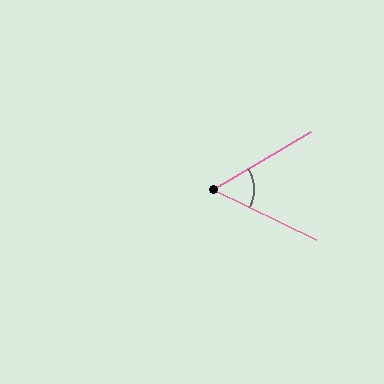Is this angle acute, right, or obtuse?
It is acute.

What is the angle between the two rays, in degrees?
Approximately 56 degrees.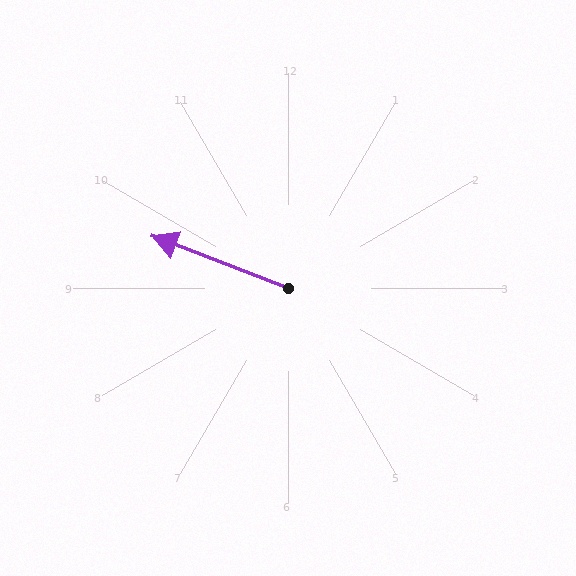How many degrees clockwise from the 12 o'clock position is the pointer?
Approximately 291 degrees.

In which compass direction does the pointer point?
West.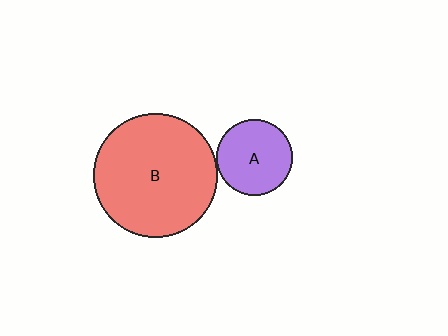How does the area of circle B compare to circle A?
Approximately 2.6 times.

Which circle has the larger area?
Circle B (red).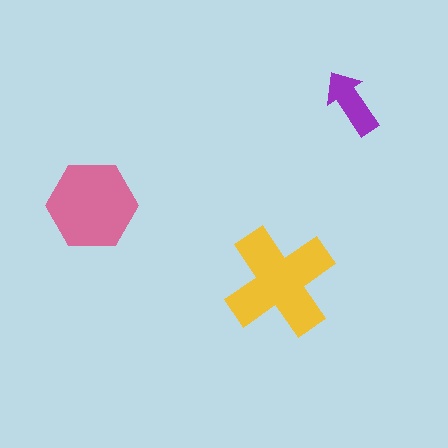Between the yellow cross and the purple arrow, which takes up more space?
The yellow cross.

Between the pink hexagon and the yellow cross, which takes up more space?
The yellow cross.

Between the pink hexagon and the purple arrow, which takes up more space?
The pink hexagon.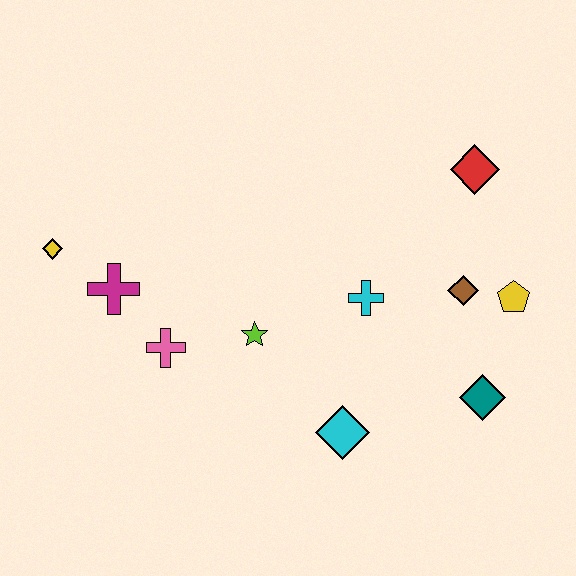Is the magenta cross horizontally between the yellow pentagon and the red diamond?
No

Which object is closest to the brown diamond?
The yellow pentagon is closest to the brown diamond.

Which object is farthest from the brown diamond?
The yellow diamond is farthest from the brown diamond.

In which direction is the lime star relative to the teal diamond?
The lime star is to the left of the teal diamond.